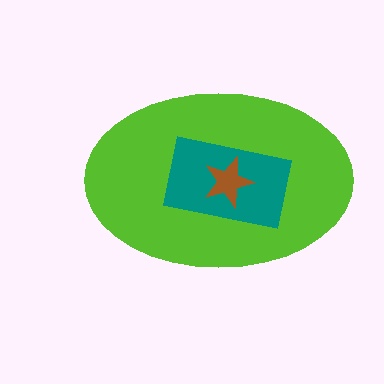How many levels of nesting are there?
3.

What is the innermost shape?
The brown star.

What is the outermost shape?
The lime ellipse.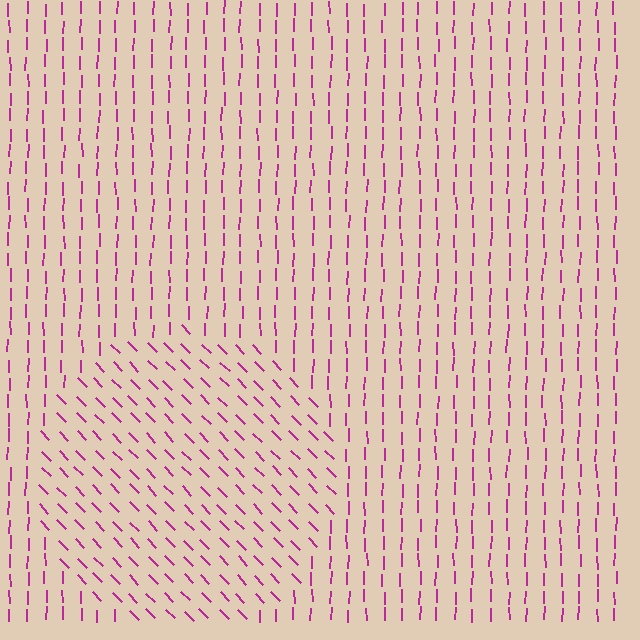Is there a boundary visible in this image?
Yes, there is a texture boundary formed by a change in line orientation.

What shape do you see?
I see a circle.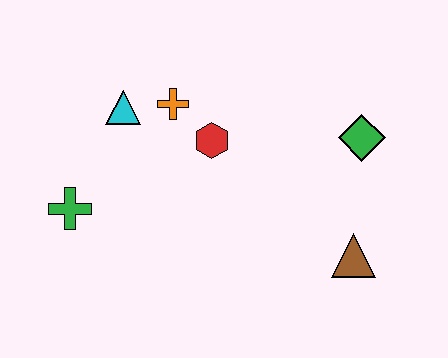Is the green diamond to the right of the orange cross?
Yes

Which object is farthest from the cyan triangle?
The brown triangle is farthest from the cyan triangle.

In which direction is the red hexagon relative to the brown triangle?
The red hexagon is to the left of the brown triangle.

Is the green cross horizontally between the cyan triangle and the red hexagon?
No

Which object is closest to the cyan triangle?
The orange cross is closest to the cyan triangle.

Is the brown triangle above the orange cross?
No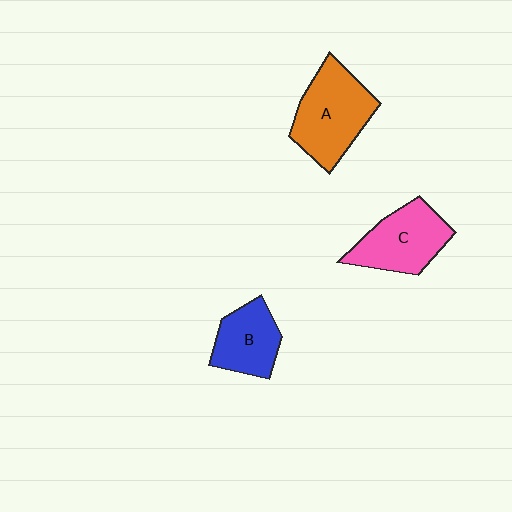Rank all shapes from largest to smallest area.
From largest to smallest: A (orange), C (pink), B (blue).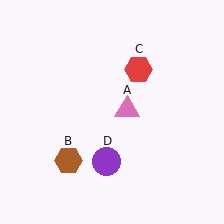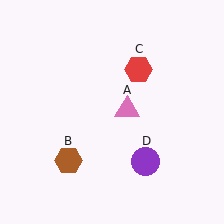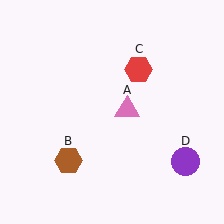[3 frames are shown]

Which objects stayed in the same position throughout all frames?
Pink triangle (object A) and brown hexagon (object B) and red hexagon (object C) remained stationary.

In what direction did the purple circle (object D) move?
The purple circle (object D) moved right.